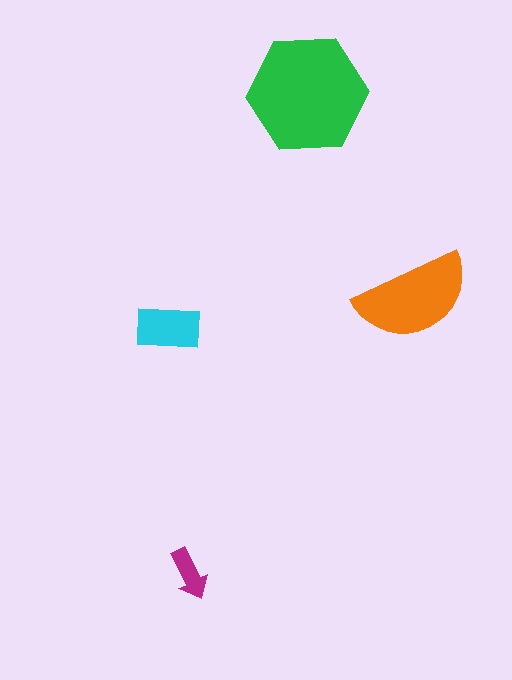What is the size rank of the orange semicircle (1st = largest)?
2nd.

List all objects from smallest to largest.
The magenta arrow, the cyan rectangle, the orange semicircle, the green hexagon.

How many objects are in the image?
There are 4 objects in the image.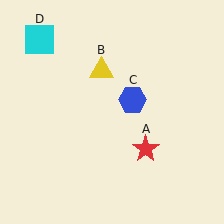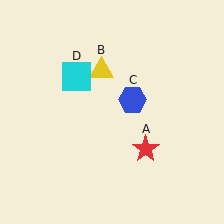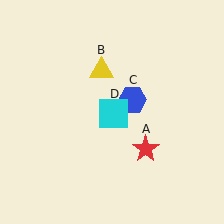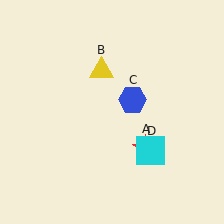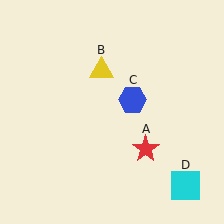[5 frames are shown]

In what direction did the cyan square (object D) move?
The cyan square (object D) moved down and to the right.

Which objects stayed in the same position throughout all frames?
Red star (object A) and yellow triangle (object B) and blue hexagon (object C) remained stationary.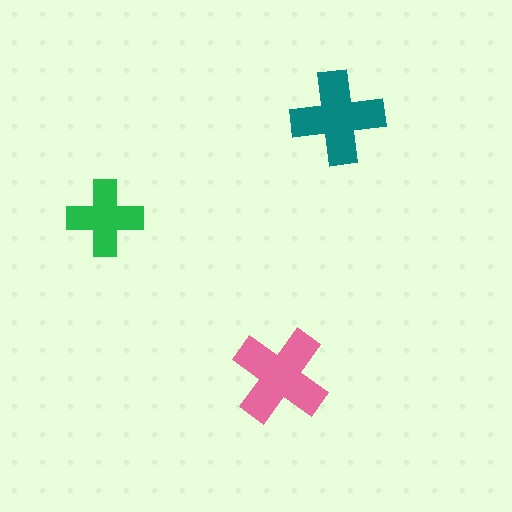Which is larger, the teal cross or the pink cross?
The pink one.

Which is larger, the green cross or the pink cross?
The pink one.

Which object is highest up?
The teal cross is topmost.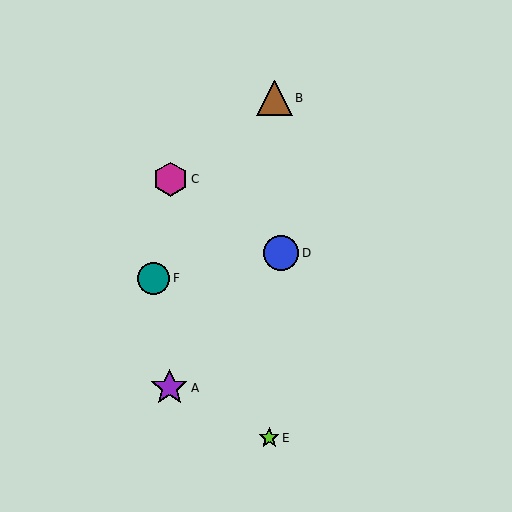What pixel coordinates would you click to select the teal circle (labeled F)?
Click at (154, 278) to select the teal circle F.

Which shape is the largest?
The purple star (labeled A) is the largest.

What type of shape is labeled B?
Shape B is a brown triangle.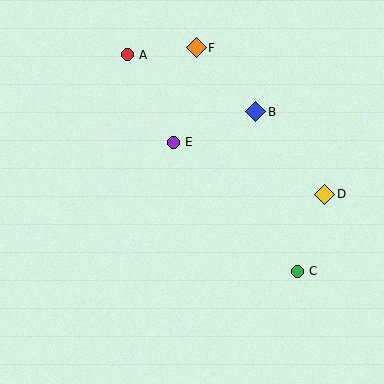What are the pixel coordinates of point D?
Point D is at (325, 194).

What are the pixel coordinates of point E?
Point E is at (173, 142).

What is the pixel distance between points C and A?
The distance between C and A is 275 pixels.